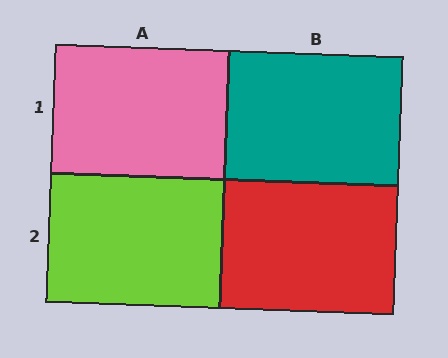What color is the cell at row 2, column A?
Lime.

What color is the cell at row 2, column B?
Red.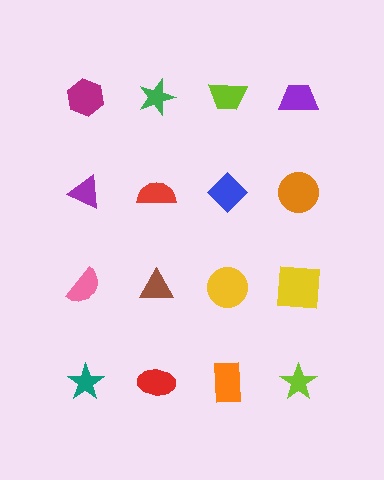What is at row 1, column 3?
A lime trapezoid.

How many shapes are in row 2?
4 shapes.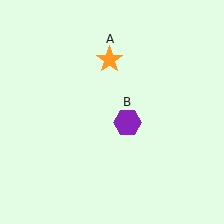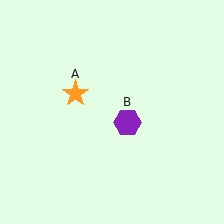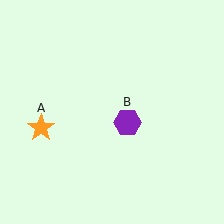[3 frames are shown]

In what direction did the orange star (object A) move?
The orange star (object A) moved down and to the left.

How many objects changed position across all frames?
1 object changed position: orange star (object A).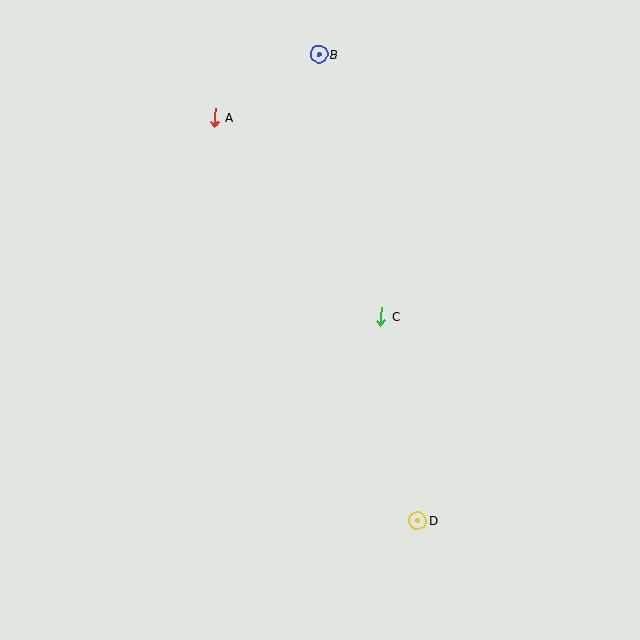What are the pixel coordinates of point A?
Point A is at (214, 118).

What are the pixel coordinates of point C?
Point C is at (381, 317).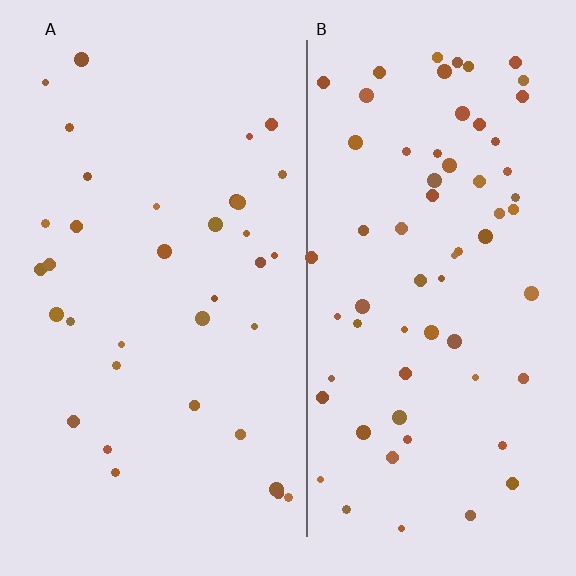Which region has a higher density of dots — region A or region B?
B (the right).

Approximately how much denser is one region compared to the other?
Approximately 1.8× — region B over region A.